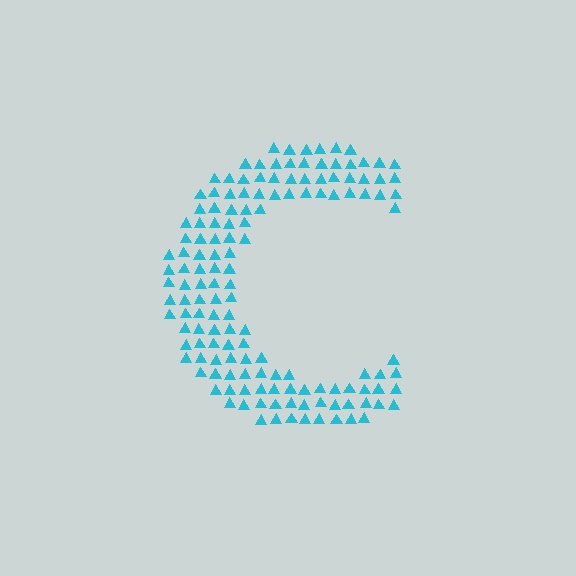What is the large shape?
The large shape is the letter C.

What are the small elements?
The small elements are triangles.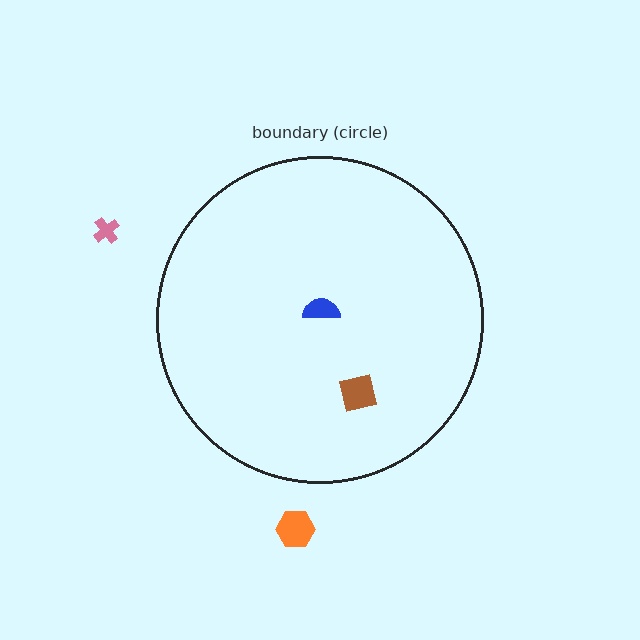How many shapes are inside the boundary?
2 inside, 2 outside.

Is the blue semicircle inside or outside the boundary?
Inside.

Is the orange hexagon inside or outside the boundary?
Outside.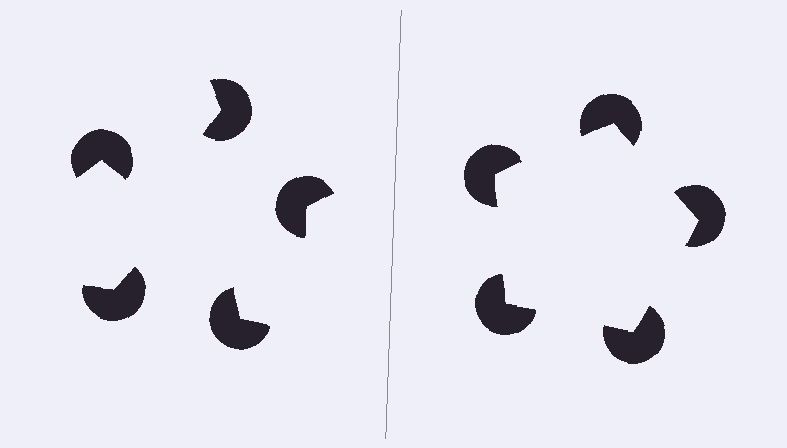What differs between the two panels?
The pac-man discs are positioned identically on both sides; only the wedge orientations differ. On the right they align to a pentagon; on the left they are misaligned.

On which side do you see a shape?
An illusory pentagon appears on the right side. On the left side the wedge cuts are rotated, so no coherent shape forms.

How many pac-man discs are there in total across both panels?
10 — 5 on each side.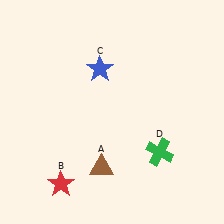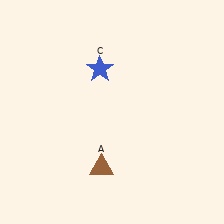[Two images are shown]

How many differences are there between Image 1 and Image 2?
There are 2 differences between the two images.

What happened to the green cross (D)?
The green cross (D) was removed in Image 2. It was in the bottom-right area of Image 1.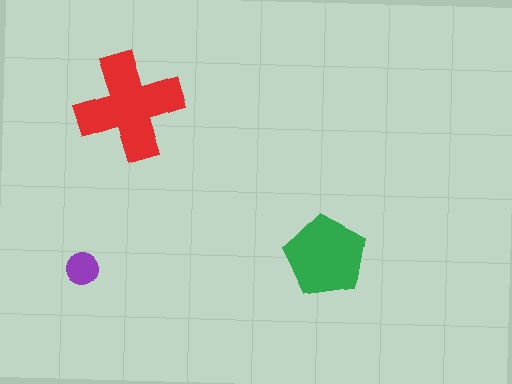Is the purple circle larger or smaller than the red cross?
Smaller.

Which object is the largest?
The red cross.